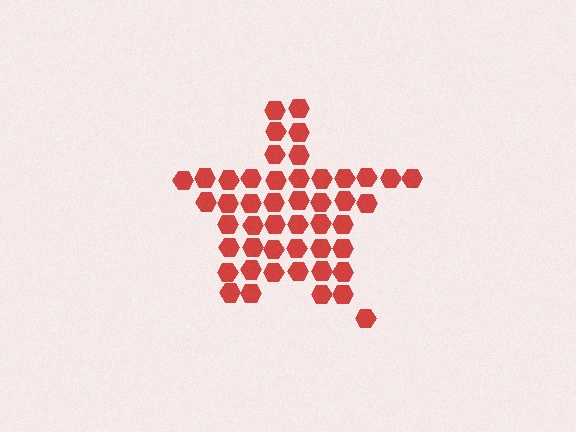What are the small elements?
The small elements are hexagons.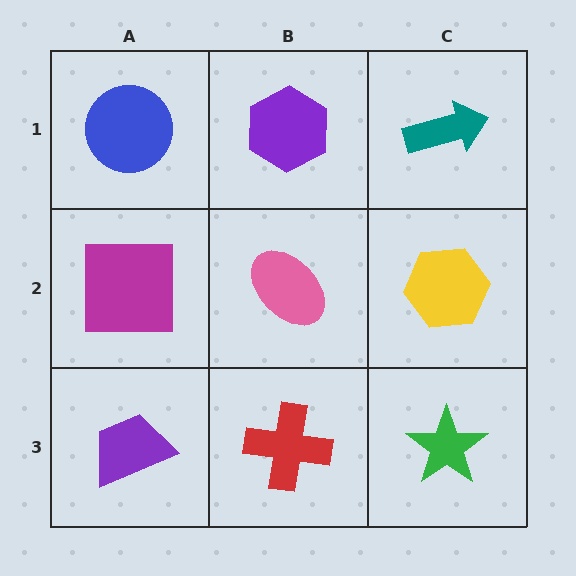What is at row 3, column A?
A purple trapezoid.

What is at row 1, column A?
A blue circle.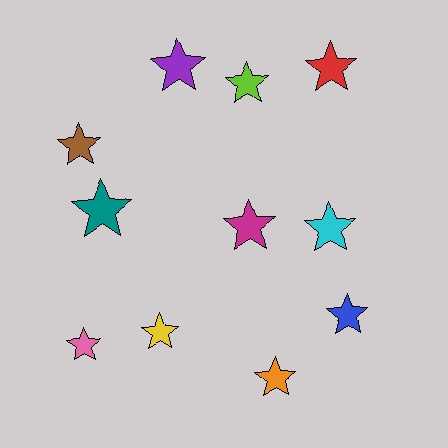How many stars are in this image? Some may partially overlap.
There are 11 stars.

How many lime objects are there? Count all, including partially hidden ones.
There is 1 lime object.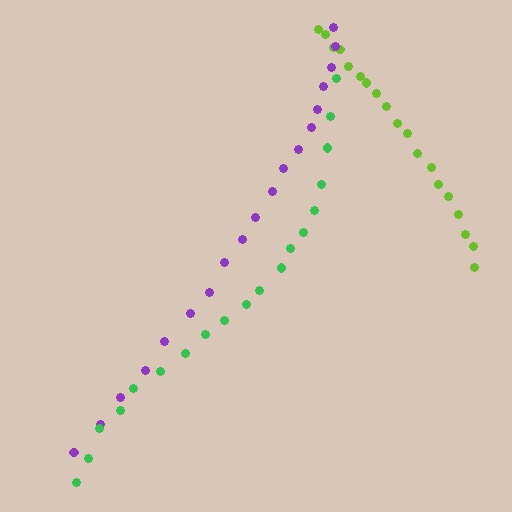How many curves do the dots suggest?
There are 3 distinct paths.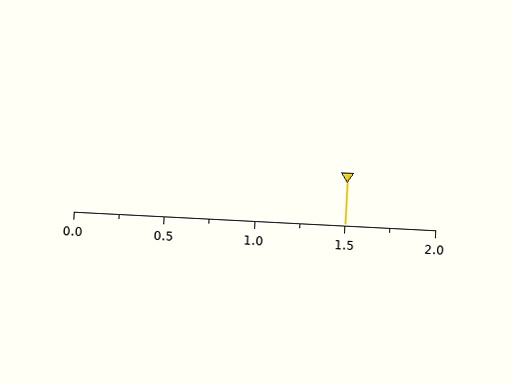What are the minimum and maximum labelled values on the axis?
The axis runs from 0.0 to 2.0.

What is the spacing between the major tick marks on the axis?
The major ticks are spaced 0.5 apart.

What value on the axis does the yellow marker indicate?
The marker indicates approximately 1.5.